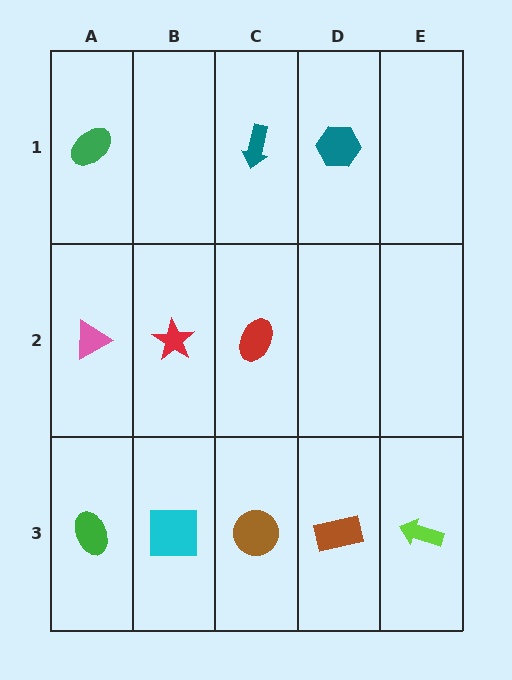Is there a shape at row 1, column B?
No, that cell is empty.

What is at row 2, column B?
A red star.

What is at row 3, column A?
A green ellipse.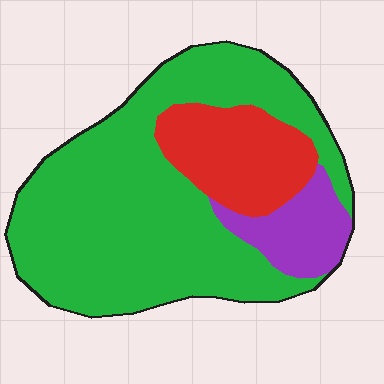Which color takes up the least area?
Purple, at roughly 10%.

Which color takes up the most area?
Green, at roughly 70%.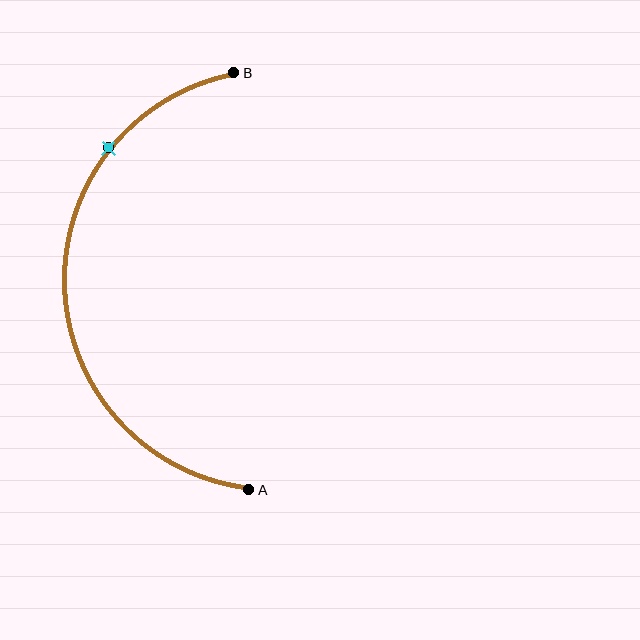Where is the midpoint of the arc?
The arc midpoint is the point on the curve farthest from the straight line joining A and B. It sits to the left of that line.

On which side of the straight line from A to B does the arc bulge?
The arc bulges to the left of the straight line connecting A and B.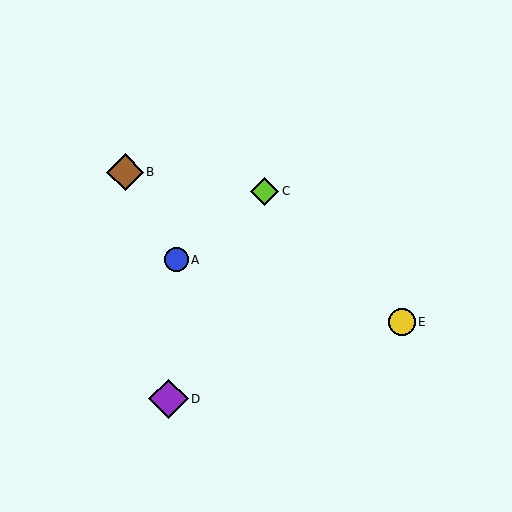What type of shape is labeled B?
Shape B is a brown diamond.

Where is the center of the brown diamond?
The center of the brown diamond is at (125, 172).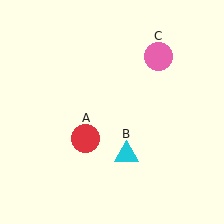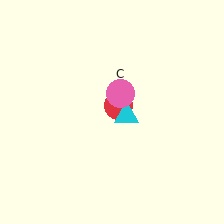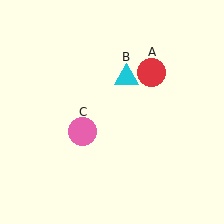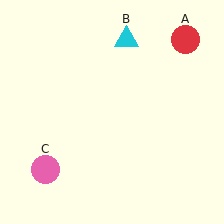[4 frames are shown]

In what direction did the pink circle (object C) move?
The pink circle (object C) moved down and to the left.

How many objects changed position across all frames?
3 objects changed position: red circle (object A), cyan triangle (object B), pink circle (object C).